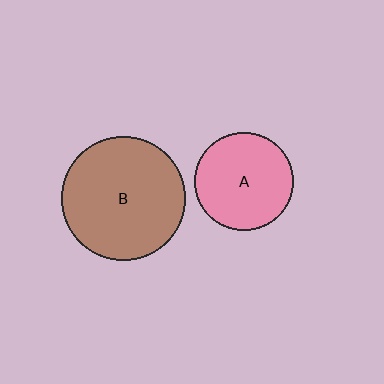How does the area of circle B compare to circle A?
Approximately 1.6 times.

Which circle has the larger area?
Circle B (brown).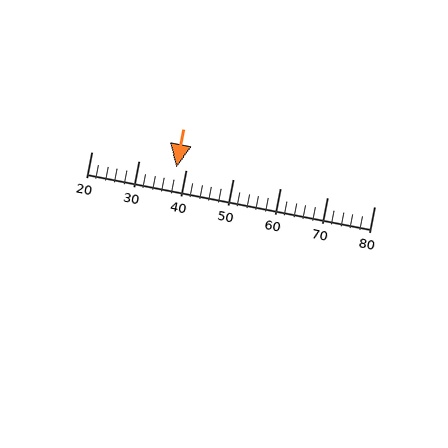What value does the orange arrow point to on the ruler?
The orange arrow points to approximately 38.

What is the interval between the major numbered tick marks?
The major tick marks are spaced 10 units apart.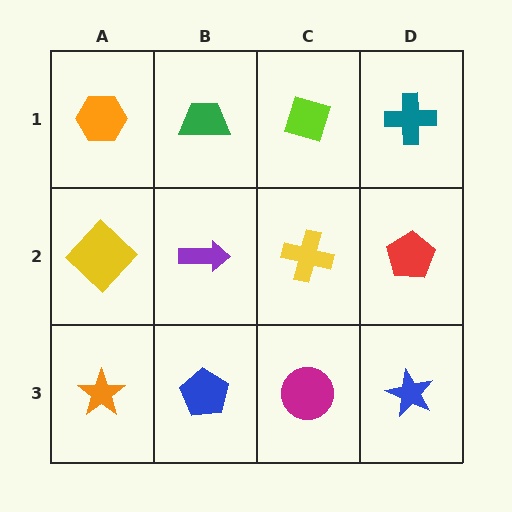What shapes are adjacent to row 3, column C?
A yellow cross (row 2, column C), a blue pentagon (row 3, column B), a blue star (row 3, column D).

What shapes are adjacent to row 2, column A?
An orange hexagon (row 1, column A), an orange star (row 3, column A), a purple arrow (row 2, column B).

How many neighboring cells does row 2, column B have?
4.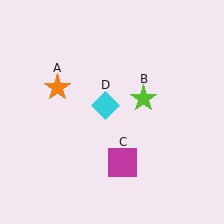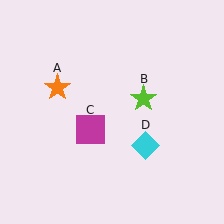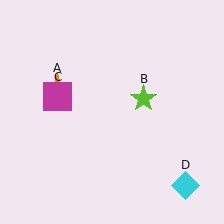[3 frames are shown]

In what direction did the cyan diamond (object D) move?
The cyan diamond (object D) moved down and to the right.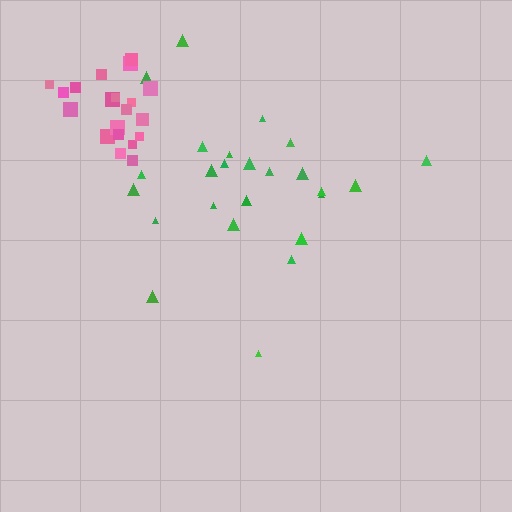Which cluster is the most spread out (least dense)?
Green.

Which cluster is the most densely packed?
Pink.